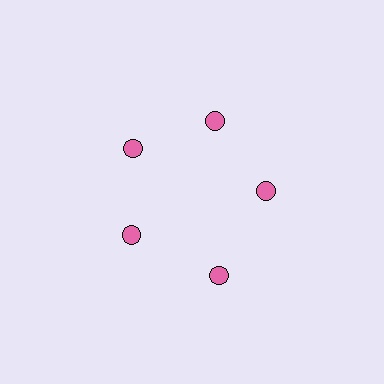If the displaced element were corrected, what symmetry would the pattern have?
It would have 5-fold rotational symmetry — the pattern would map onto itself every 72 degrees.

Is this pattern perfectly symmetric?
No. The 5 pink circles are arranged in a ring, but one element near the 5 o'clock position is pushed outward from the center, breaking the 5-fold rotational symmetry.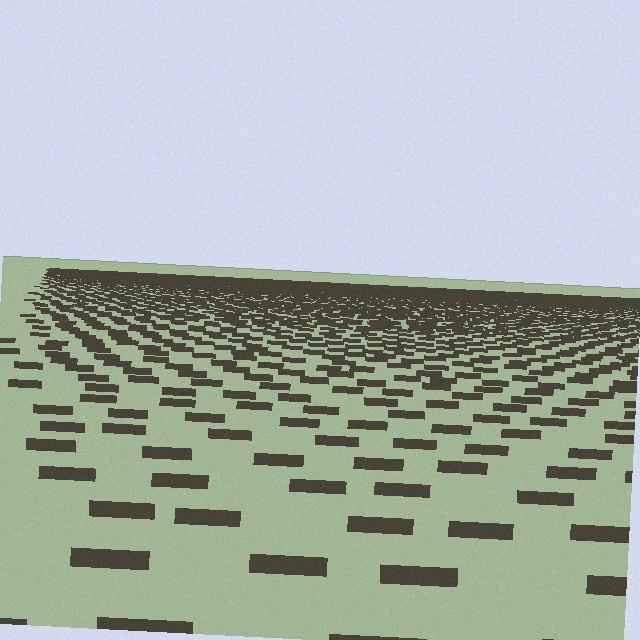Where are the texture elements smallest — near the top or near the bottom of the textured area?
Near the top.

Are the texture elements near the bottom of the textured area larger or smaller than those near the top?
Larger. Near the bottom, elements are closer to the viewer and appear at a bigger on-screen size.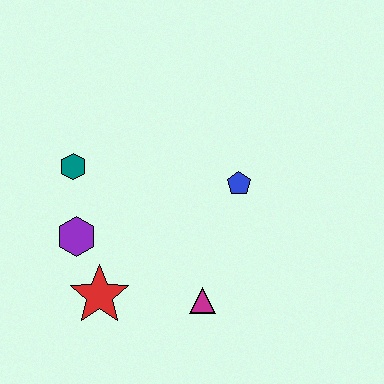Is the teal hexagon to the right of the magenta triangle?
No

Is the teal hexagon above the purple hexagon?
Yes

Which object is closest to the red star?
The purple hexagon is closest to the red star.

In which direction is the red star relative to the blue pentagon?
The red star is to the left of the blue pentagon.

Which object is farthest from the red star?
The blue pentagon is farthest from the red star.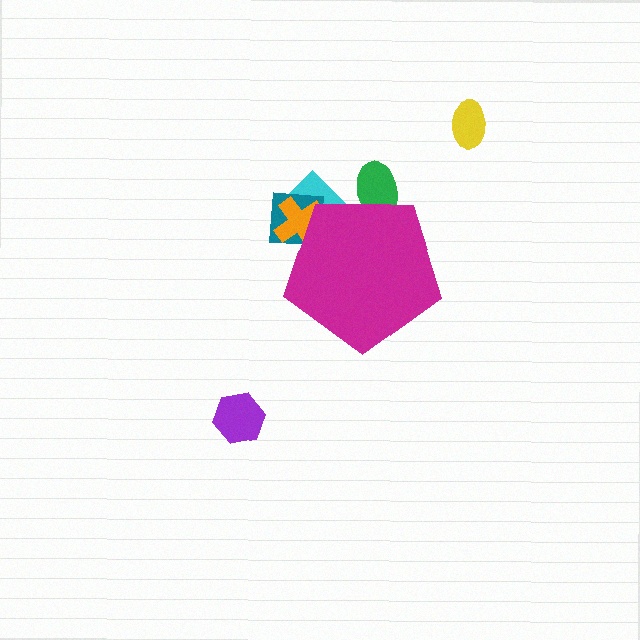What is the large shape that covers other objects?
A magenta pentagon.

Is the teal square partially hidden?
Yes, the teal square is partially hidden behind the magenta pentagon.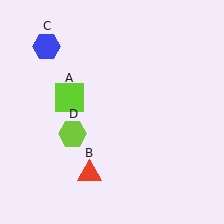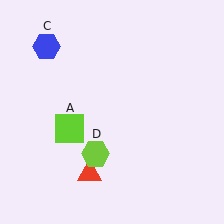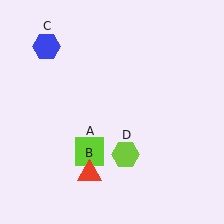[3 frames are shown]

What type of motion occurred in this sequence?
The lime square (object A), lime hexagon (object D) rotated counterclockwise around the center of the scene.